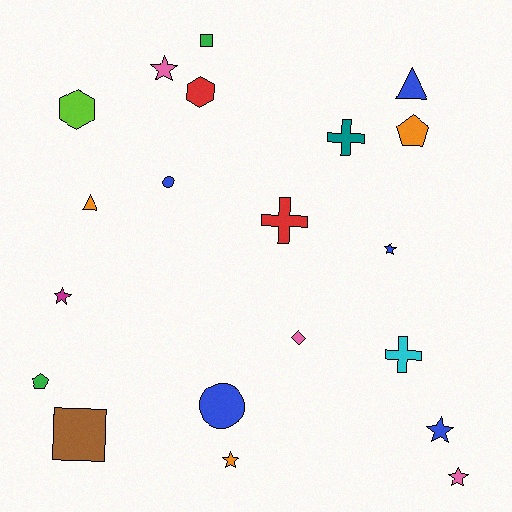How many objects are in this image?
There are 20 objects.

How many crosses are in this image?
There are 3 crosses.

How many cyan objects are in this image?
There is 1 cyan object.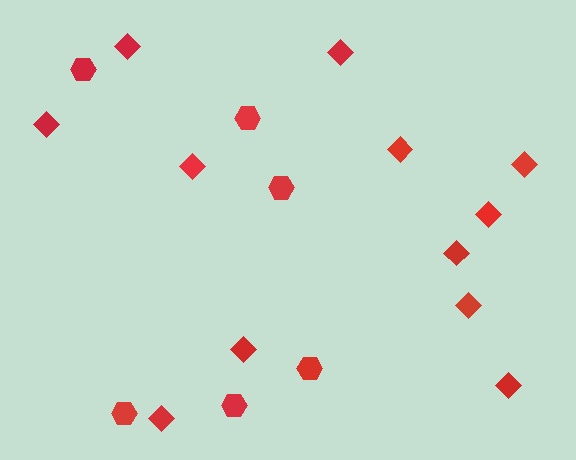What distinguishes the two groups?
There are 2 groups: one group of diamonds (12) and one group of hexagons (6).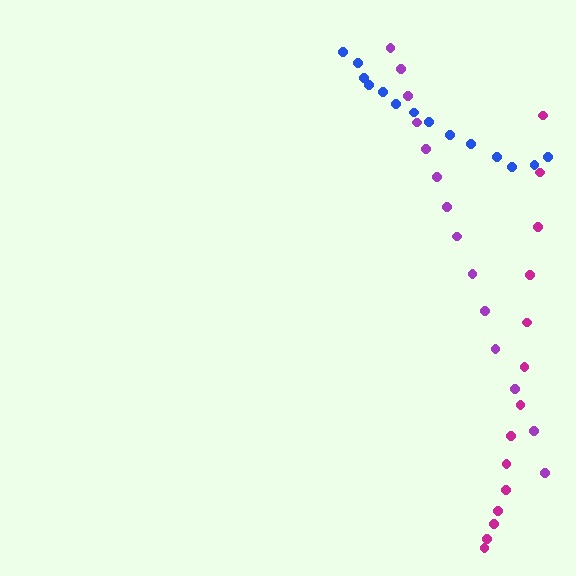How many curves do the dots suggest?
There are 3 distinct paths.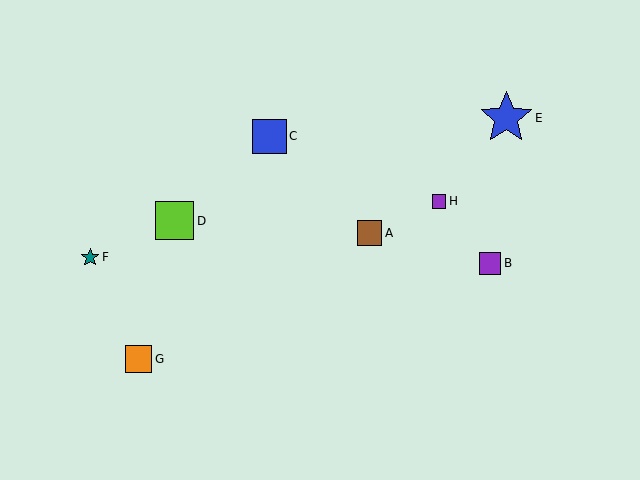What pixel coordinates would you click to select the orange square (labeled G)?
Click at (139, 359) to select the orange square G.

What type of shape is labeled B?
Shape B is a purple square.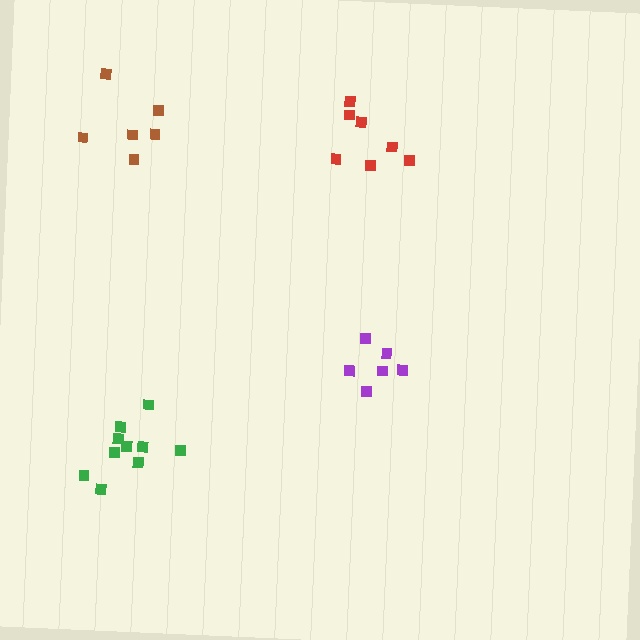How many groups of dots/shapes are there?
There are 4 groups.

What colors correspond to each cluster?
The clusters are colored: purple, green, brown, red.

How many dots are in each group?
Group 1: 6 dots, Group 2: 10 dots, Group 3: 6 dots, Group 4: 7 dots (29 total).